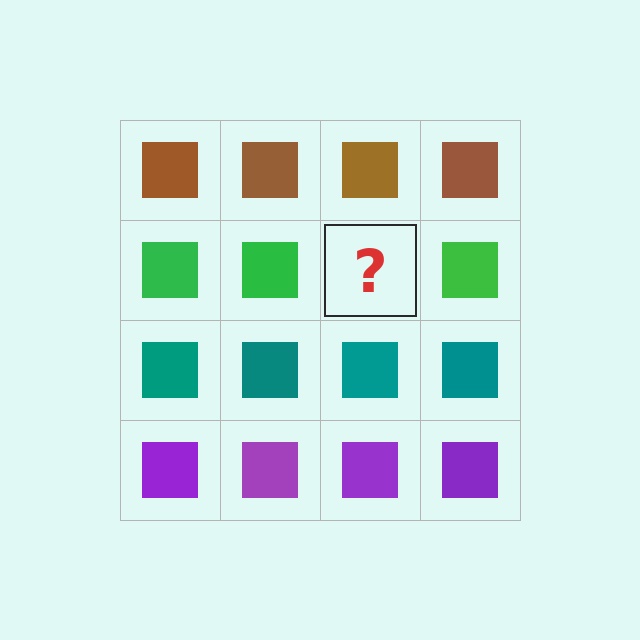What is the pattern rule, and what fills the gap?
The rule is that each row has a consistent color. The gap should be filled with a green square.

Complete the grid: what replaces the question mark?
The question mark should be replaced with a green square.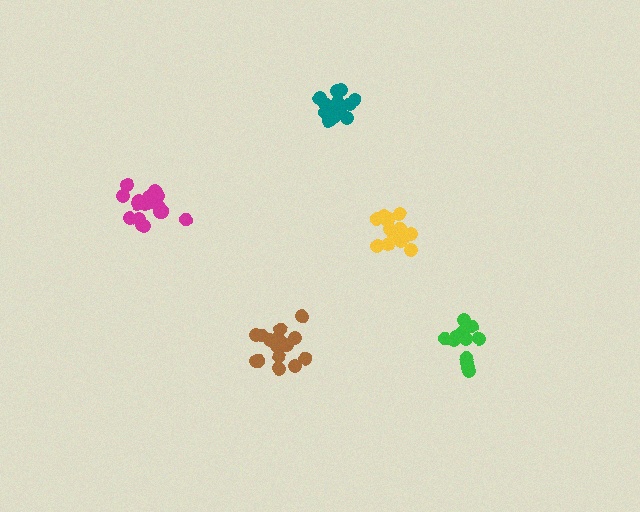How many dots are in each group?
Group 1: 16 dots, Group 2: 14 dots, Group 3: 18 dots, Group 4: 15 dots, Group 5: 17 dots (80 total).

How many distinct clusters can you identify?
There are 5 distinct clusters.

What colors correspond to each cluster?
The clusters are colored: yellow, green, magenta, teal, brown.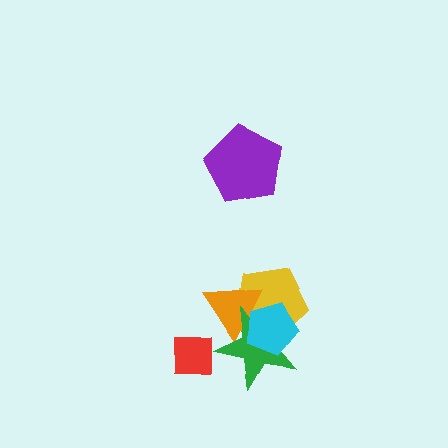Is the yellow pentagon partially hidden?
Yes, it is partially covered by another shape.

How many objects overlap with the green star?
3 objects overlap with the green star.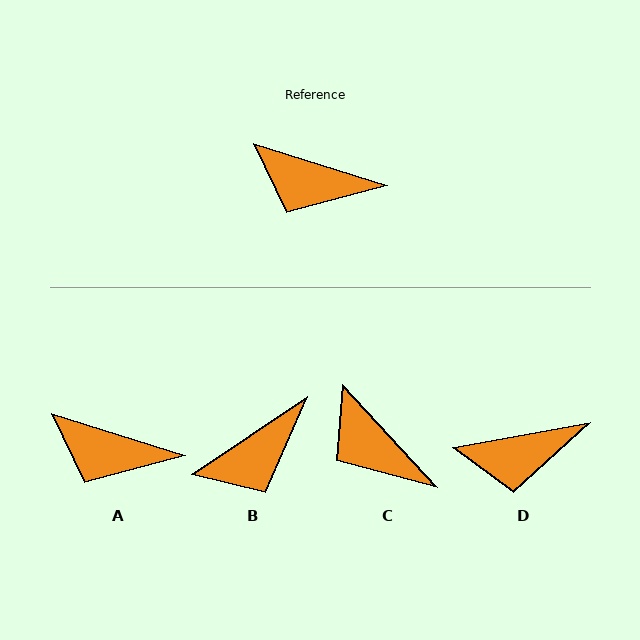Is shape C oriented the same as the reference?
No, it is off by about 30 degrees.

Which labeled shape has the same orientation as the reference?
A.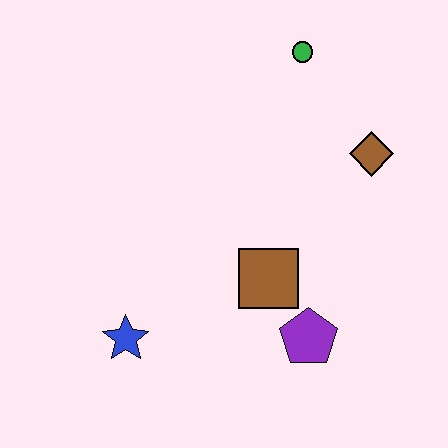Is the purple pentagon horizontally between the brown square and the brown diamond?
Yes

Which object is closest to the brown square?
The purple pentagon is closest to the brown square.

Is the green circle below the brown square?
No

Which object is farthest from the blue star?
The green circle is farthest from the blue star.